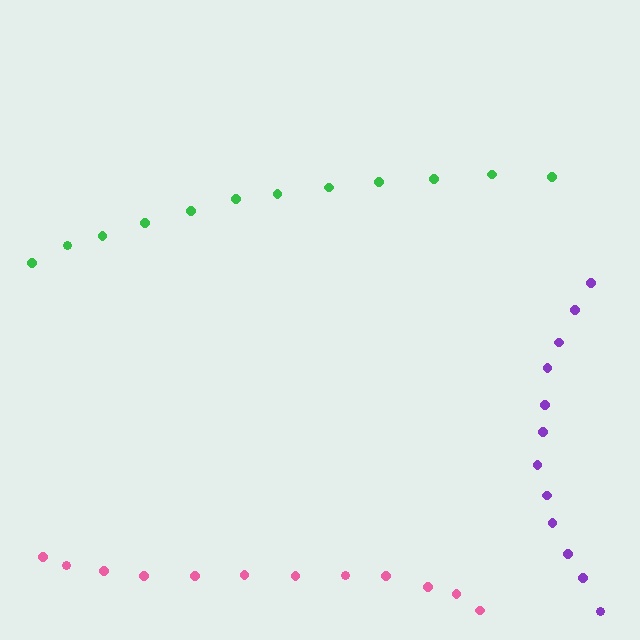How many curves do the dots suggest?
There are 3 distinct paths.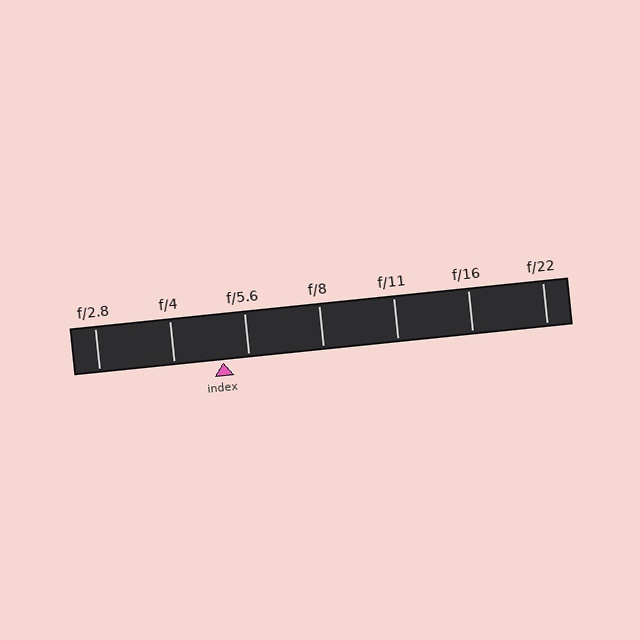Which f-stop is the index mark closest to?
The index mark is closest to f/5.6.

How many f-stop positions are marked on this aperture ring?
There are 7 f-stop positions marked.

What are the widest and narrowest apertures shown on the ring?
The widest aperture shown is f/2.8 and the narrowest is f/22.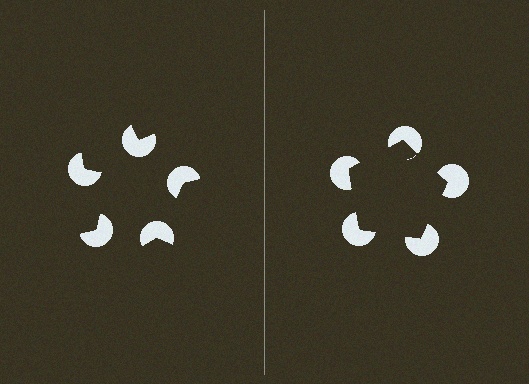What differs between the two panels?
The pac-man discs are positioned identically on both sides; only the wedge orientations differ. On the right they align to a pentagon; on the left they are misaligned.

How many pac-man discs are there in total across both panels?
10 — 5 on each side.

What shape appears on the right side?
An illusory pentagon.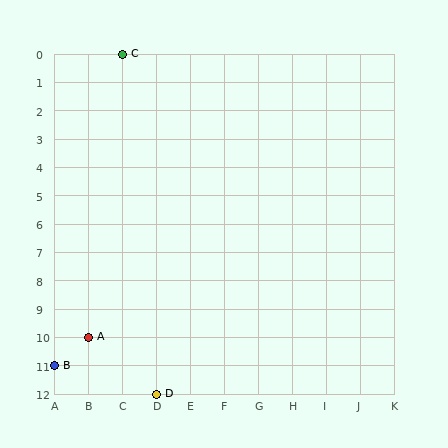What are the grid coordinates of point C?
Point C is at grid coordinates (C, 0).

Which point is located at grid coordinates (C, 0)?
Point C is at (C, 0).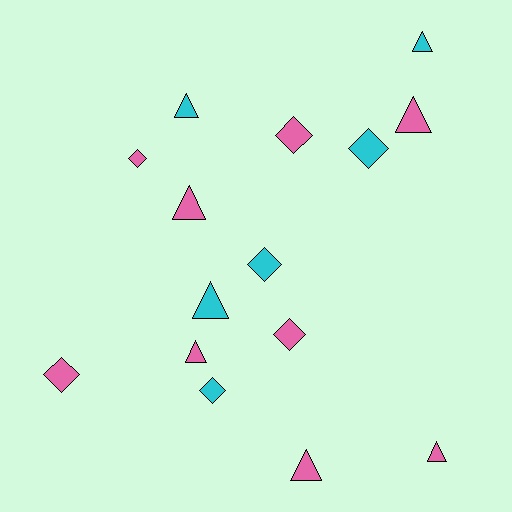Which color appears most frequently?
Pink, with 9 objects.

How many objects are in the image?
There are 15 objects.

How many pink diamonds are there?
There are 4 pink diamonds.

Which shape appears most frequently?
Triangle, with 8 objects.